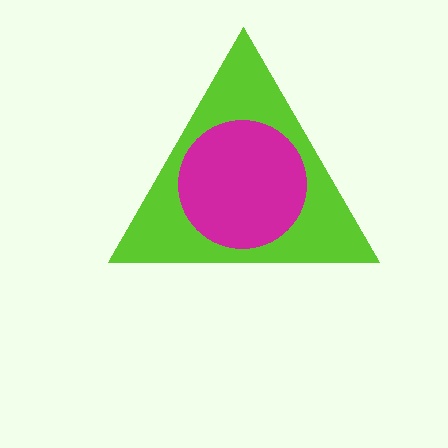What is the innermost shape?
The magenta circle.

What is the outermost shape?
The lime triangle.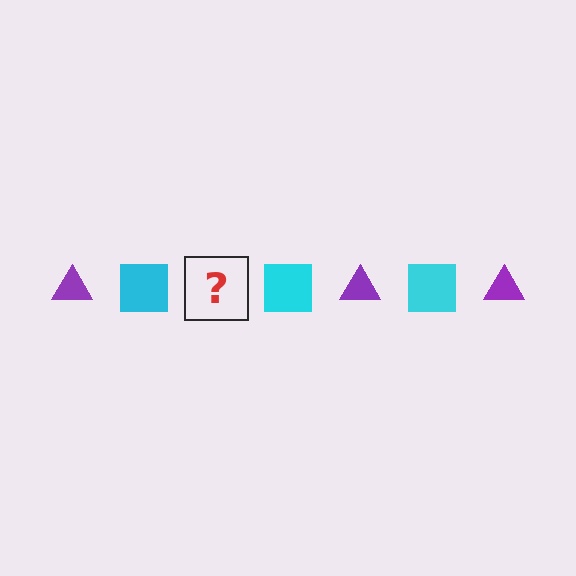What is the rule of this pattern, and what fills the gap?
The rule is that the pattern alternates between purple triangle and cyan square. The gap should be filled with a purple triangle.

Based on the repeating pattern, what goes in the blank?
The blank should be a purple triangle.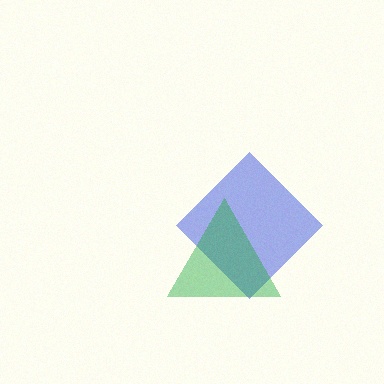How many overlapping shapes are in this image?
There are 2 overlapping shapes in the image.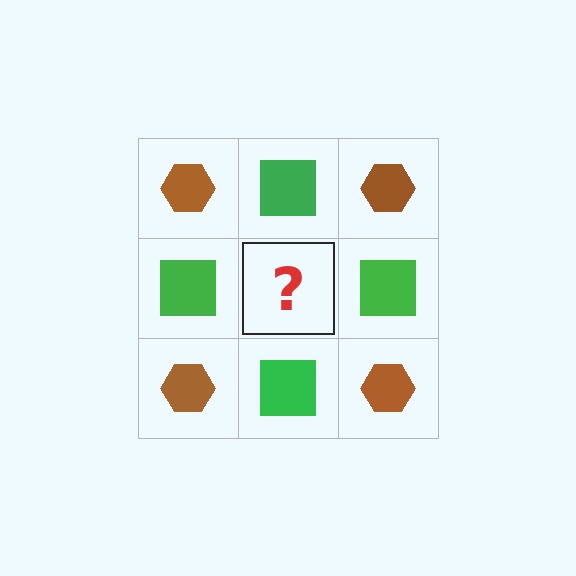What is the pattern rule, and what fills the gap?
The rule is that it alternates brown hexagon and green square in a checkerboard pattern. The gap should be filled with a brown hexagon.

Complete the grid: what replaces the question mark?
The question mark should be replaced with a brown hexagon.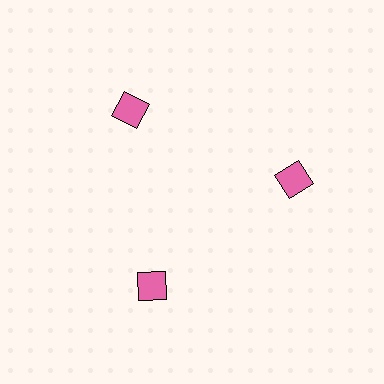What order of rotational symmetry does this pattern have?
This pattern has 3-fold rotational symmetry.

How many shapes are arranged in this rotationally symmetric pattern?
There are 3 shapes, arranged in 3 groups of 1.